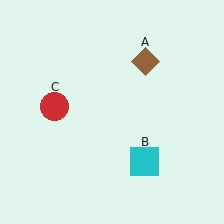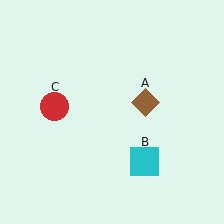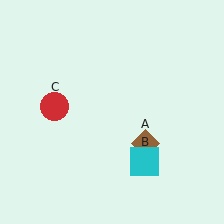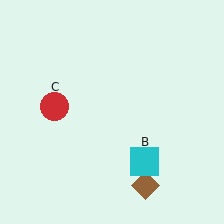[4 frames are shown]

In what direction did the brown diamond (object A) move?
The brown diamond (object A) moved down.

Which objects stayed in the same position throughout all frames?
Cyan square (object B) and red circle (object C) remained stationary.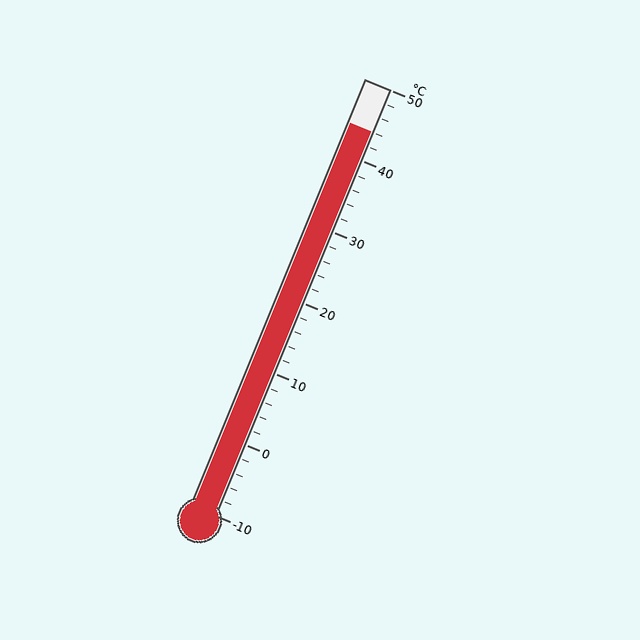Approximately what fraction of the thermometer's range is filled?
The thermometer is filled to approximately 90% of its range.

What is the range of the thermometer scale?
The thermometer scale ranges from -10°C to 50°C.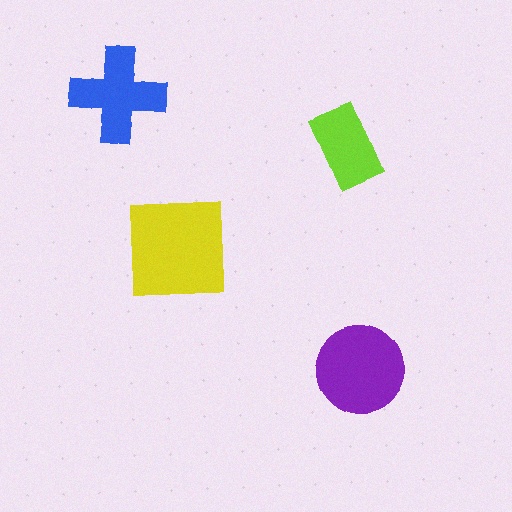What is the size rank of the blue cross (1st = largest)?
3rd.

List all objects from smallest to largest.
The lime rectangle, the blue cross, the purple circle, the yellow square.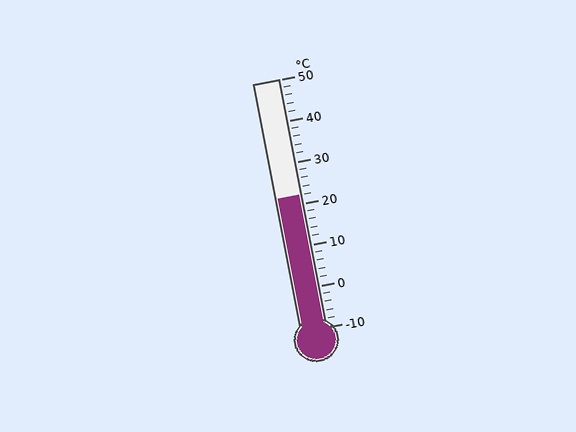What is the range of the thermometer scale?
The thermometer scale ranges from -10°C to 50°C.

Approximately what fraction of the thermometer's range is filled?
The thermometer is filled to approximately 55% of its range.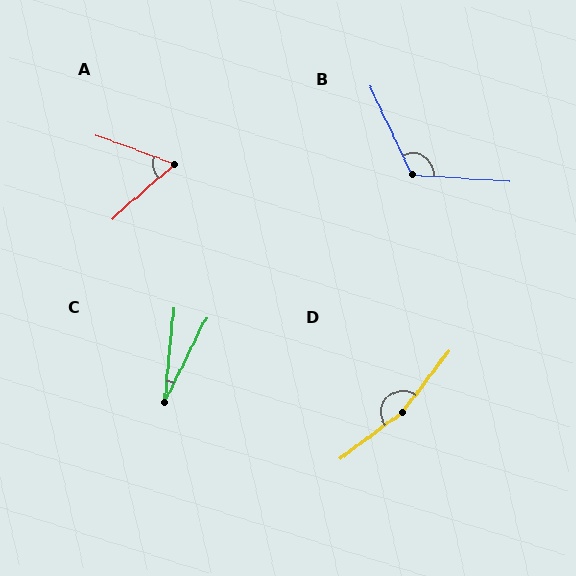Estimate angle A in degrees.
Approximately 61 degrees.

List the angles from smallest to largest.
C (21°), A (61°), B (119°), D (165°).